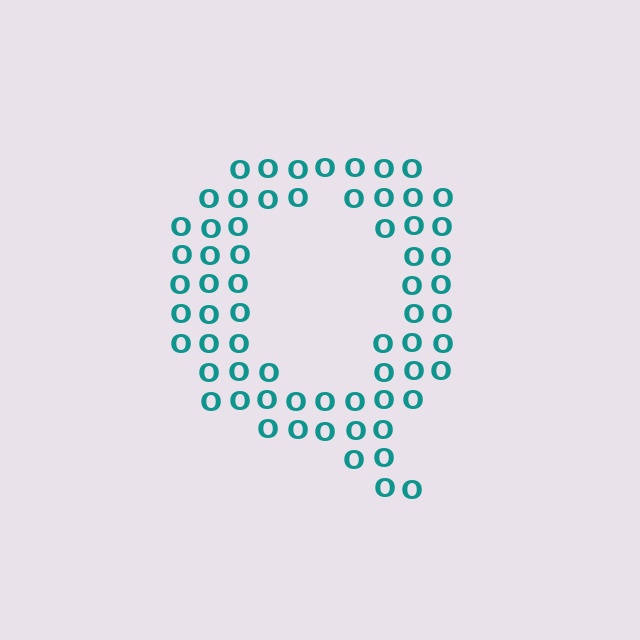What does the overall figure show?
The overall figure shows the letter Q.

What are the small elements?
The small elements are letter O's.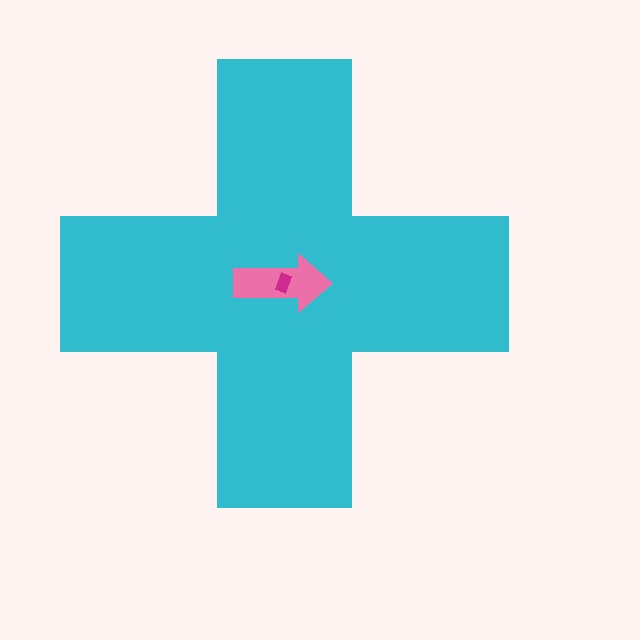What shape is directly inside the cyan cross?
The pink arrow.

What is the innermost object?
The magenta rectangle.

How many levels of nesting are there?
3.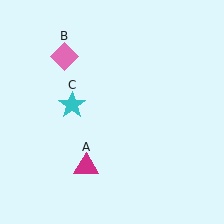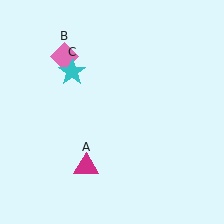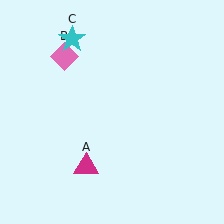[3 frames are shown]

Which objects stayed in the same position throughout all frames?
Magenta triangle (object A) and pink diamond (object B) remained stationary.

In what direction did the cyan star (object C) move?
The cyan star (object C) moved up.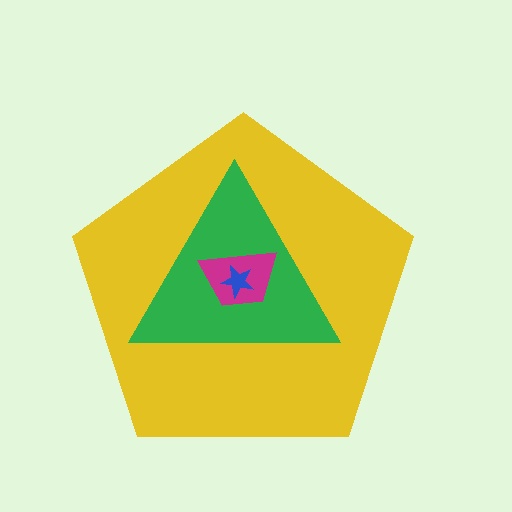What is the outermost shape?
The yellow pentagon.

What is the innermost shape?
The blue star.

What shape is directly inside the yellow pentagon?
The green triangle.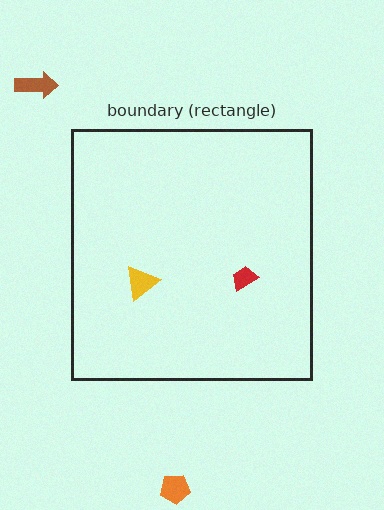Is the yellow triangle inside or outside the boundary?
Inside.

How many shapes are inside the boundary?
2 inside, 2 outside.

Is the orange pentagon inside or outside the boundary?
Outside.